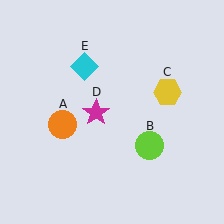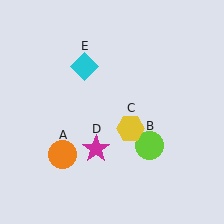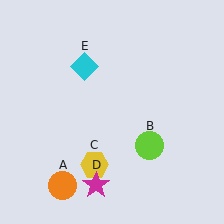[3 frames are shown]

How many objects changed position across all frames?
3 objects changed position: orange circle (object A), yellow hexagon (object C), magenta star (object D).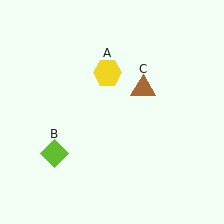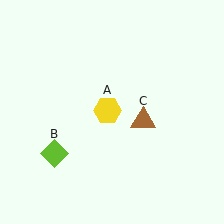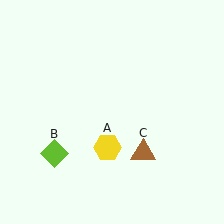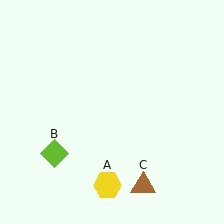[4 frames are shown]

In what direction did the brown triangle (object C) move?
The brown triangle (object C) moved down.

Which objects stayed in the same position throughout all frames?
Lime diamond (object B) remained stationary.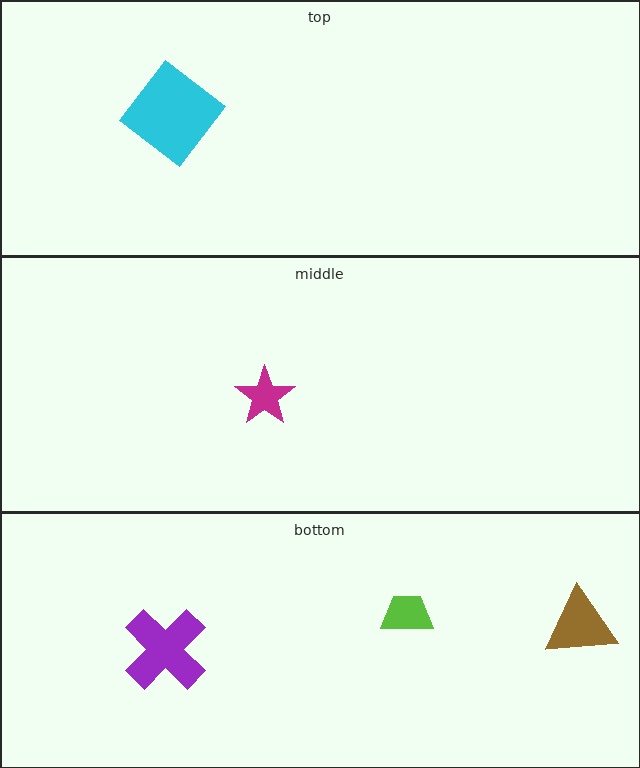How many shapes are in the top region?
1.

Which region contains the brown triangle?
The bottom region.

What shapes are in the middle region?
The magenta star.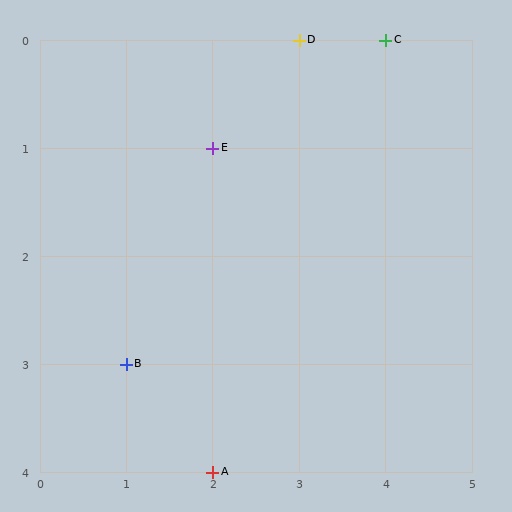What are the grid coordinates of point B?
Point B is at grid coordinates (1, 3).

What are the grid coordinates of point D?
Point D is at grid coordinates (3, 0).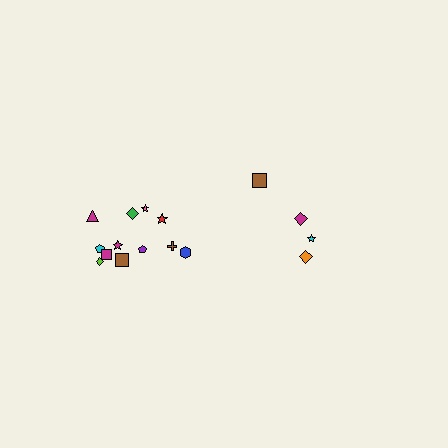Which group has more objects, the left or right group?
The left group.